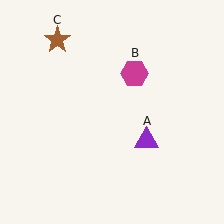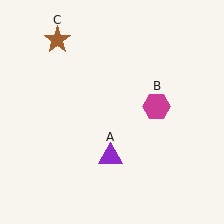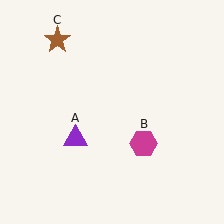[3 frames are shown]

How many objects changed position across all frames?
2 objects changed position: purple triangle (object A), magenta hexagon (object B).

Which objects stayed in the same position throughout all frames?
Brown star (object C) remained stationary.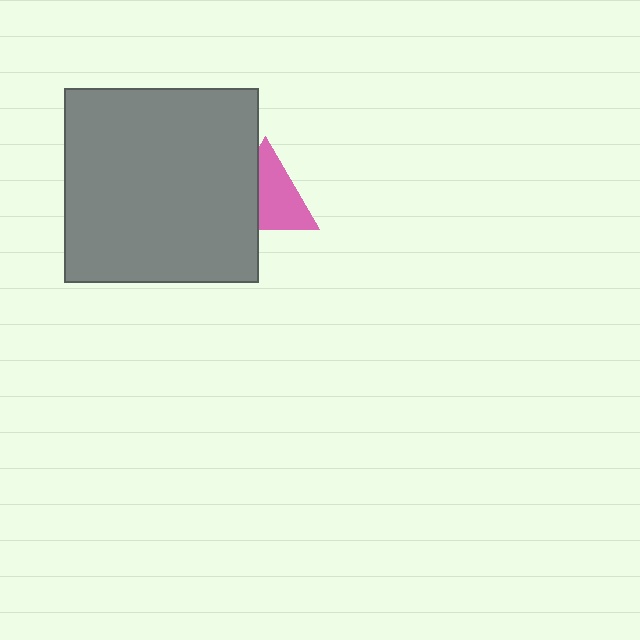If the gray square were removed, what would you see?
You would see the complete pink triangle.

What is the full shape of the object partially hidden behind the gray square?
The partially hidden object is a pink triangle.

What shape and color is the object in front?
The object in front is a gray square.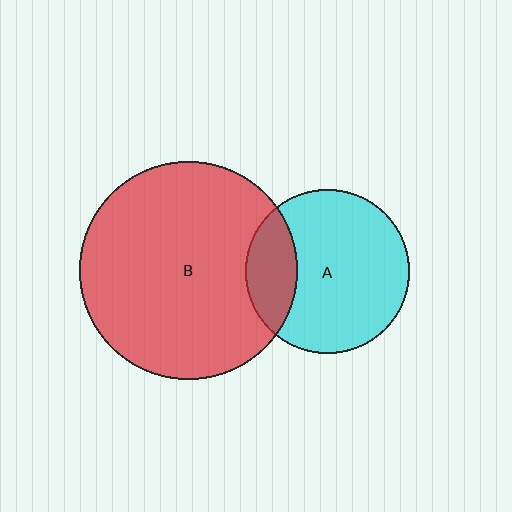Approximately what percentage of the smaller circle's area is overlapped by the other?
Approximately 20%.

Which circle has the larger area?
Circle B (red).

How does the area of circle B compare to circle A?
Approximately 1.8 times.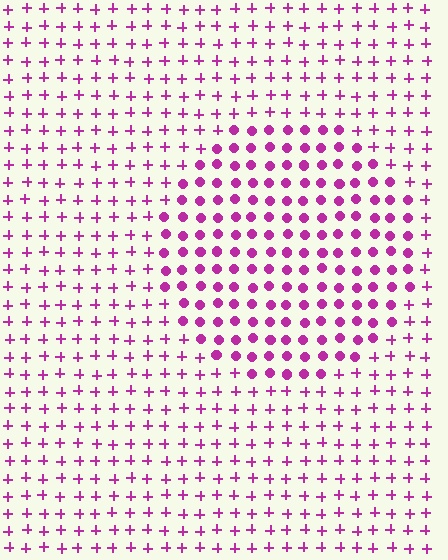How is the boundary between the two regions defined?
The boundary is defined by a change in element shape: circles inside vs. plus signs outside. All elements share the same color and spacing.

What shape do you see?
I see a circle.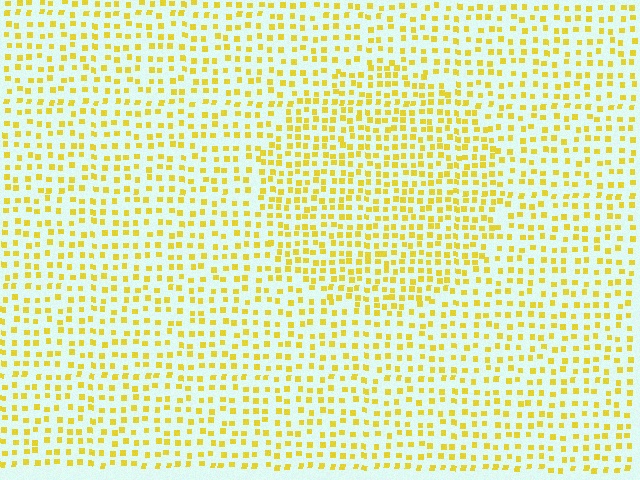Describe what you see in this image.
The image contains small yellow elements arranged at two different densities. A circle-shaped region is visible where the elements are more densely packed than the surrounding area.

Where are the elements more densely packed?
The elements are more densely packed inside the circle boundary.